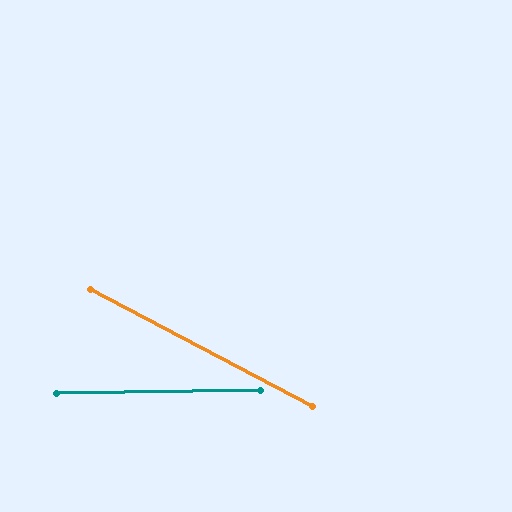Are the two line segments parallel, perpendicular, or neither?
Neither parallel nor perpendicular — they differ by about 29°.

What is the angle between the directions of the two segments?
Approximately 29 degrees.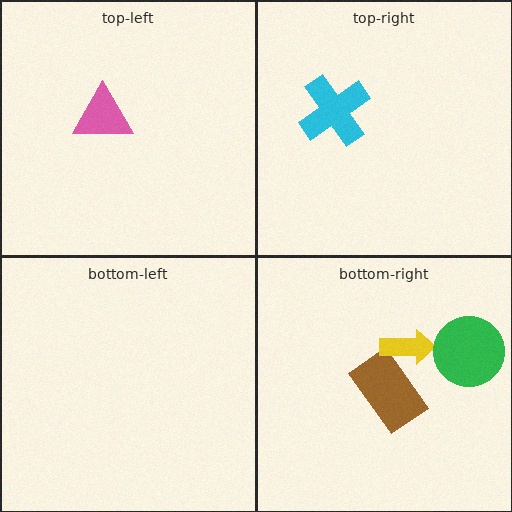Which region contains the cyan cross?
The top-right region.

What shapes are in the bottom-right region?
The brown rectangle, the yellow arrow, the green circle.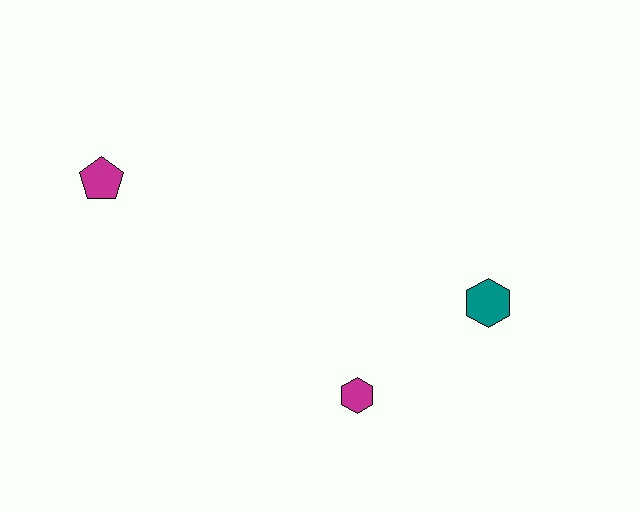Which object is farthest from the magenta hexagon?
The magenta pentagon is farthest from the magenta hexagon.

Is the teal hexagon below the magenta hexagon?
No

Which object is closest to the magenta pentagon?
The magenta hexagon is closest to the magenta pentagon.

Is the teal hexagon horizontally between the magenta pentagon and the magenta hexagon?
No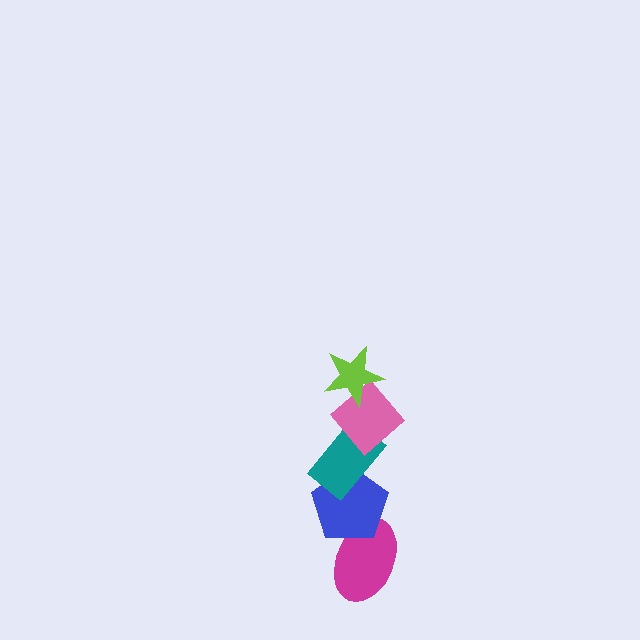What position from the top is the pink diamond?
The pink diamond is 2nd from the top.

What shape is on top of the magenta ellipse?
The blue pentagon is on top of the magenta ellipse.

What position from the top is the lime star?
The lime star is 1st from the top.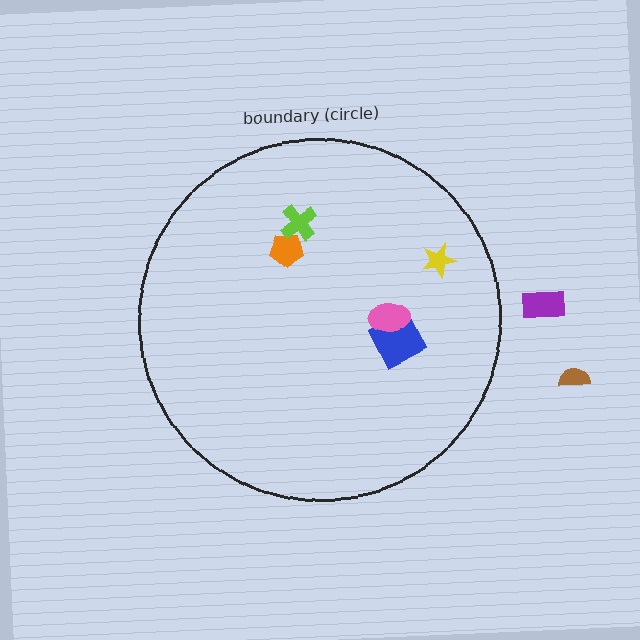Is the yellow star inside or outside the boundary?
Inside.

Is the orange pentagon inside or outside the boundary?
Inside.